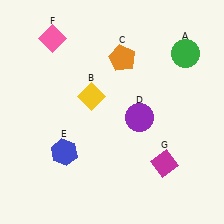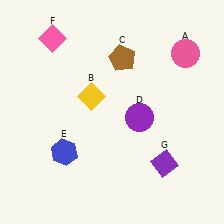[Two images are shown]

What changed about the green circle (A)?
In Image 1, A is green. In Image 2, it changed to pink.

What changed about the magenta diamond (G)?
In Image 1, G is magenta. In Image 2, it changed to purple.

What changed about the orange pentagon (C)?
In Image 1, C is orange. In Image 2, it changed to brown.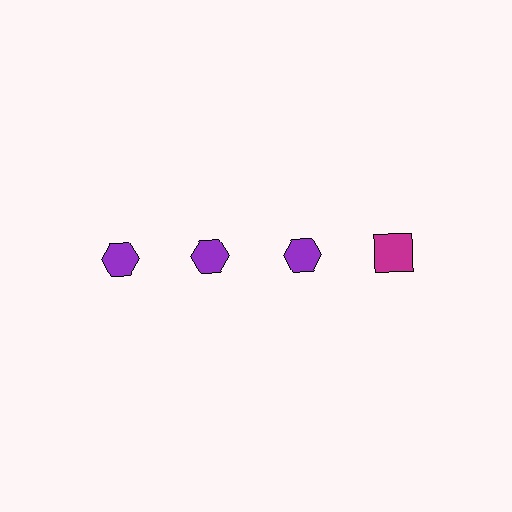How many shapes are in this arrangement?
There are 4 shapes arranged in a grid pattern.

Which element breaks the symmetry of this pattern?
The magenta square in the top row, second from right column breaks the symmetry. All other shapes are purple hexagons.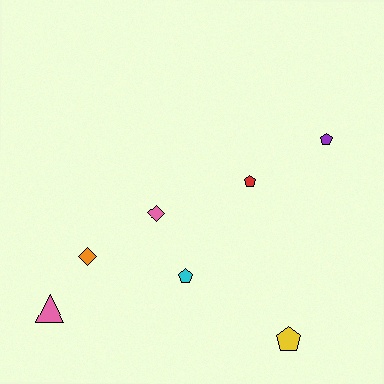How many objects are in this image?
There are 7 objects.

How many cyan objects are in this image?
There is 1 cyan object.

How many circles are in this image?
There are no circles.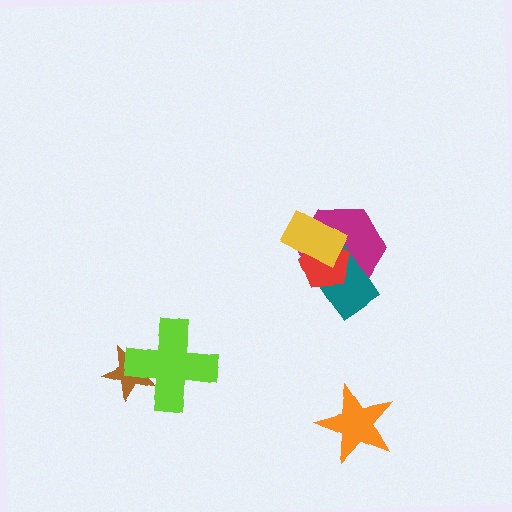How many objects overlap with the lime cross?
1 object overlaps with the lime cross.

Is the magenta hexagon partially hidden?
Yes, it is partially covered by another shape.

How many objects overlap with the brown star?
1 object overlaps with the brown star.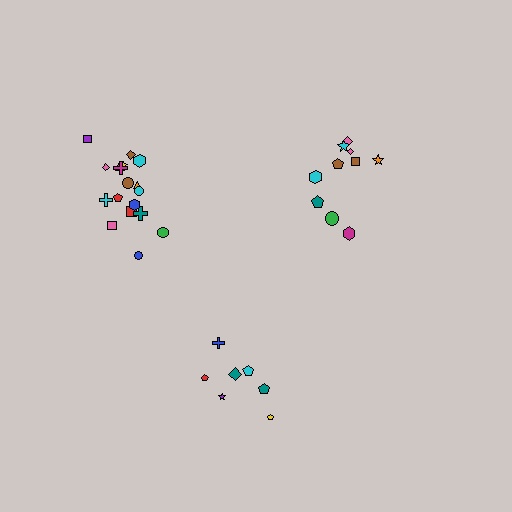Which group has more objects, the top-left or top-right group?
The top-left group.